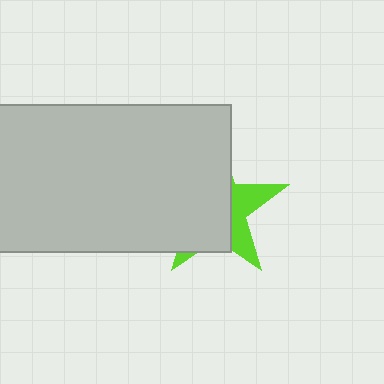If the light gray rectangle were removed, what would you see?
You would see the complete lime star.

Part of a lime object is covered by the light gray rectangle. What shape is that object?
It is a star.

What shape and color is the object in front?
The object in front is a light gray rectangle.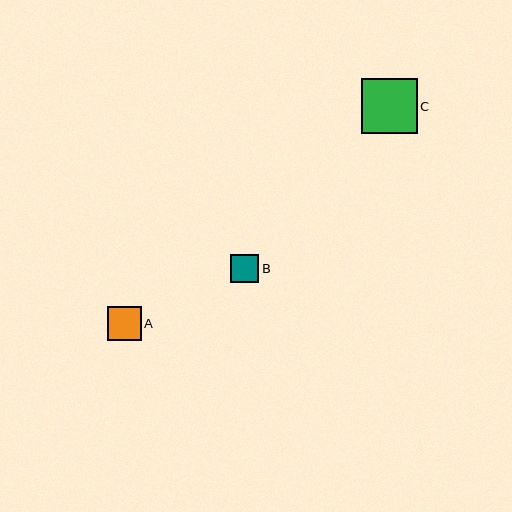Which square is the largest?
Square C is the largest with a size of approximately 55 pixels.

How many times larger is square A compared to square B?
Square A is approximately 1.2 times the size of square B.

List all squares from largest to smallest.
From largest to smallest: C, A, B.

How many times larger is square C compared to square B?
Square C is approximately 2.0 times the size of square B.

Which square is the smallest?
Square B is the smallest with a size of approximately 28 pixels.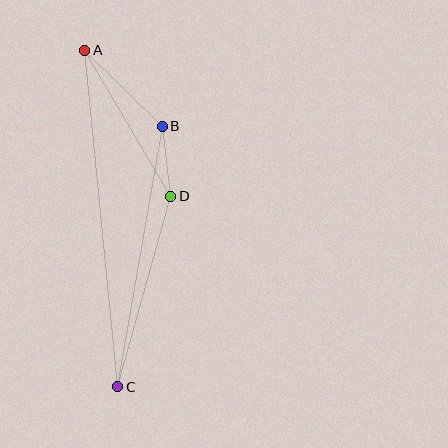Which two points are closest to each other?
Points B and D are closest to each other.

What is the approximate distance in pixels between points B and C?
The distance between B and C is approximately 264 pixels.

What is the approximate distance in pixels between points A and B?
The distance between A and B is approximately 109 pixels.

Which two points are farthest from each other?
Points A and C are farthest from each other.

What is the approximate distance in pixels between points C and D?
The distance between C and D is approximately 198 pixels.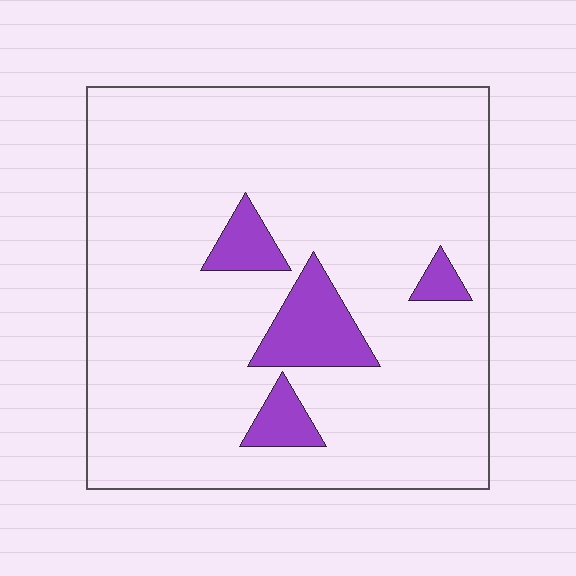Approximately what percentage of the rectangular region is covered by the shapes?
Approximately 10%.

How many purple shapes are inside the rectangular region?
4.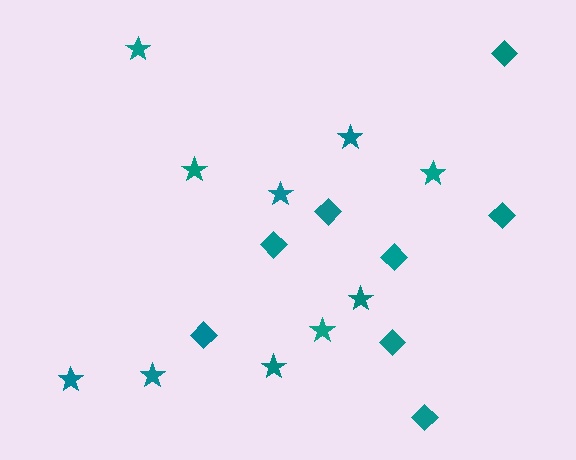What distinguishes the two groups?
There are 2 groups: one group of diamonds (8) and one group of stars (10).